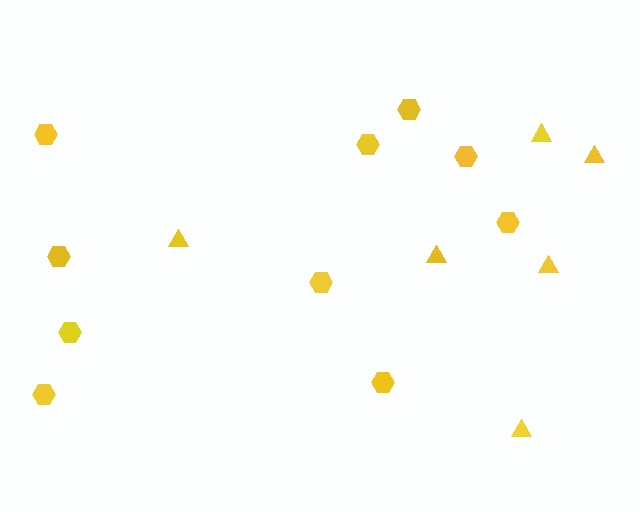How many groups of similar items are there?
There are 2 groups: one group of hexagons (10) and one group of triangles (6).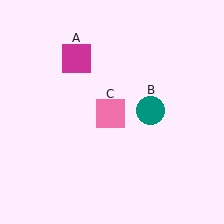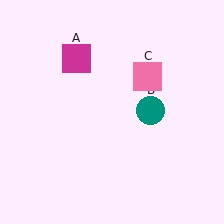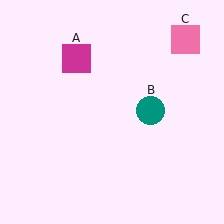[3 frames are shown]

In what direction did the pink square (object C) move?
The pink square (object C) moved up and to the right.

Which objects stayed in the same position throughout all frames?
Magenta square (object A) and teal circle (object B) remained stationary.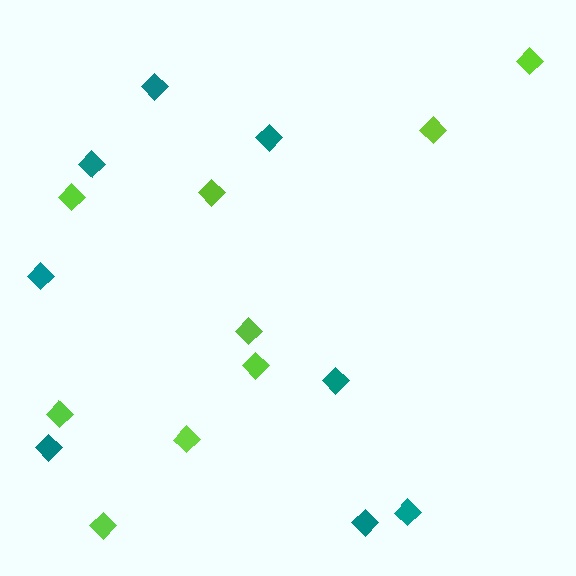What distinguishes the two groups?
There are 2 groups: one group of teal diamonds (8) and one group of lime diamonds (9).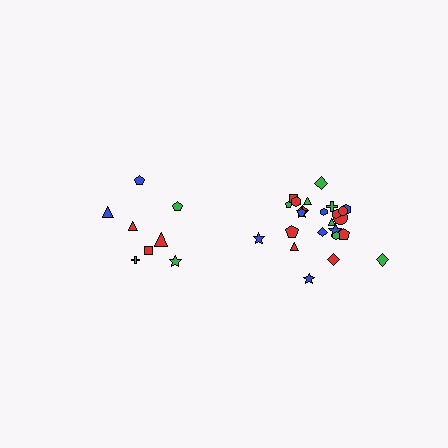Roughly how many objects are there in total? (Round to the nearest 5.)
Roughly 35 objects in total.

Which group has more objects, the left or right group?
The right group.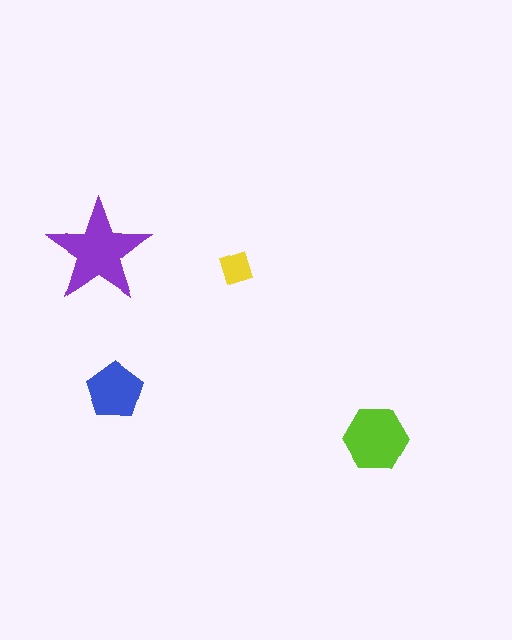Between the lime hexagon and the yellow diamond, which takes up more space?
The lime hexagon.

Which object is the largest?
The purple star.